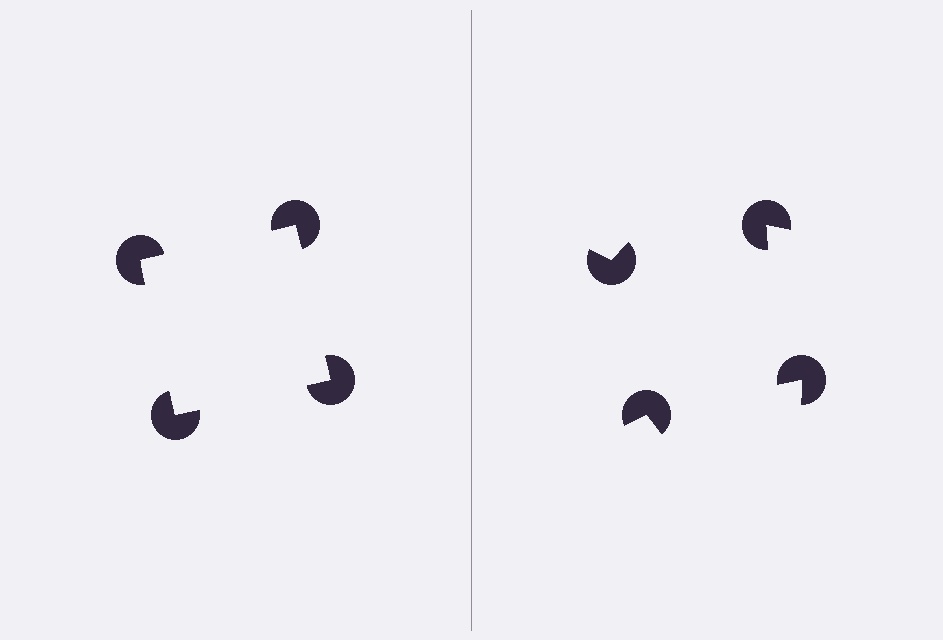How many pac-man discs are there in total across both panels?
8 — 4 on each side.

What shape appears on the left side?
An illusory square.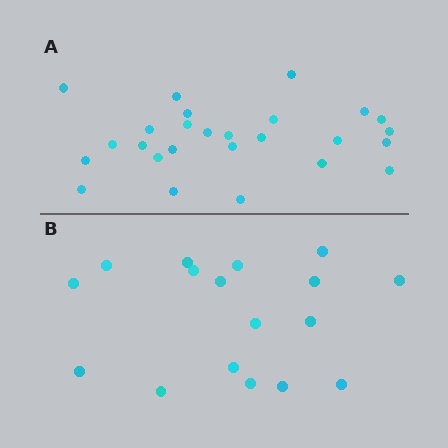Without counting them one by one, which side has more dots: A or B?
Region A (the top region) has more dots.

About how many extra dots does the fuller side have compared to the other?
Region A has roughly 8 or so more dots than region B.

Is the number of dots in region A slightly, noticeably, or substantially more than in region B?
Region A has substantially more. The ratio is roughly 1.5 to 1.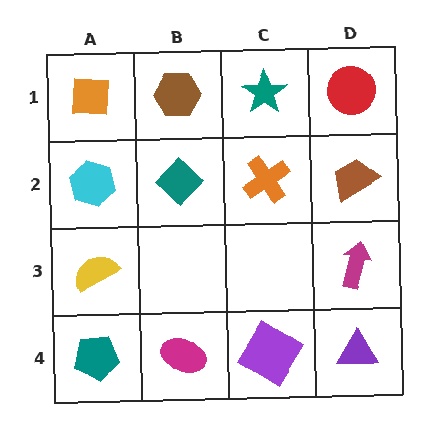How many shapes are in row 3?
2 shapes.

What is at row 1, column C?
A teal star.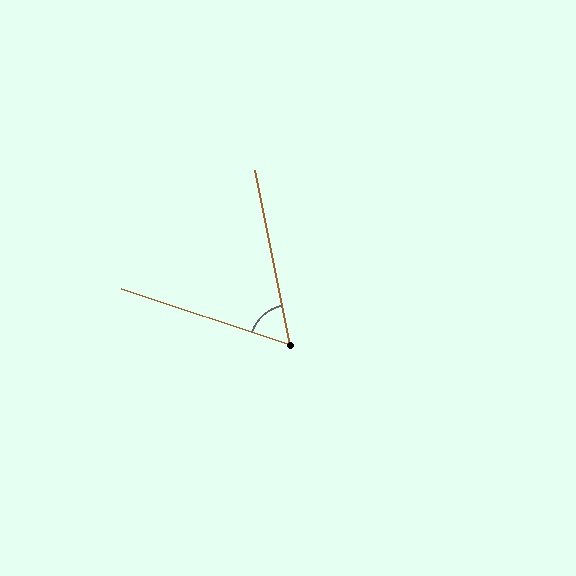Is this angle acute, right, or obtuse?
It is acute.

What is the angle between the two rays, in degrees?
Approximately 61 degrees.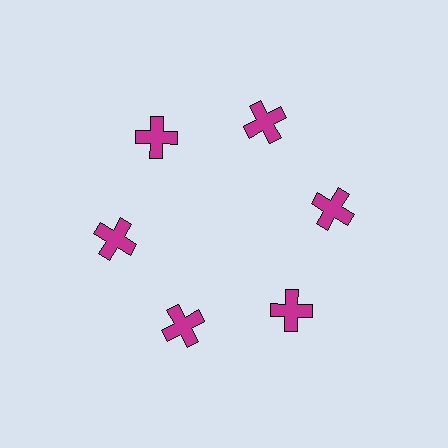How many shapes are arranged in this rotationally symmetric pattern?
There are 6 shapes, arranged in 6 groups of 1.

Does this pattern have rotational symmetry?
Yes, this pattern has 6-fold rotational symmetry. It looks the same after rotating 60 degrees around the center.